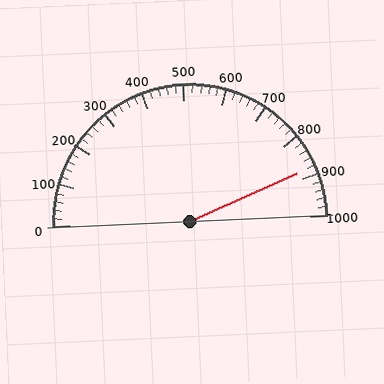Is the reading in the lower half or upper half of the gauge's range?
The reading is in the upper half of the range (0 to 1000).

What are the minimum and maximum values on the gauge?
The gauge ranges from 0 to 1000.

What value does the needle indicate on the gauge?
The needle indicates approximately 880.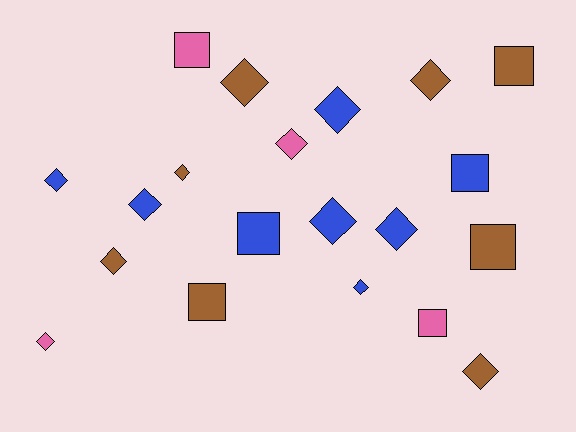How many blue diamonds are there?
There are 6 blue diamonds.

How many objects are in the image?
There are 20 objects.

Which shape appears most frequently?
Diamond, with 13 objects.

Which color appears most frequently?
Brown, with 8 objects.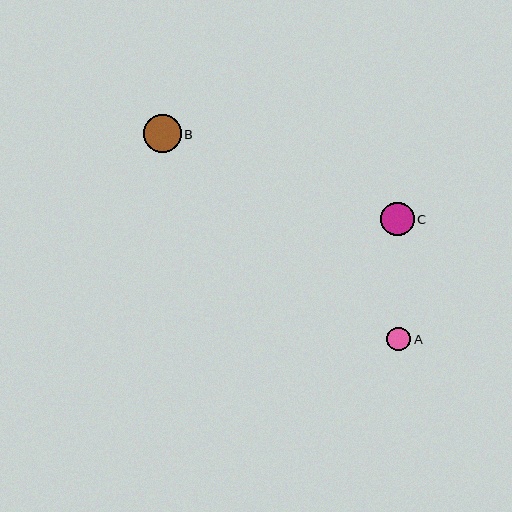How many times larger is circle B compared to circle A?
Circle B is approximately 1.6 times the size of circle A.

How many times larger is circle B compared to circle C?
Circle B is approximately 1.1 times the size of circle C.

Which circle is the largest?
Circle B is the largest with a size of approximately 38 pixels.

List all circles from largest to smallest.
From largest to smallest: B, C, A.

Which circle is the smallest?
Circle A is the smallest with a size of approximately 24 pixels.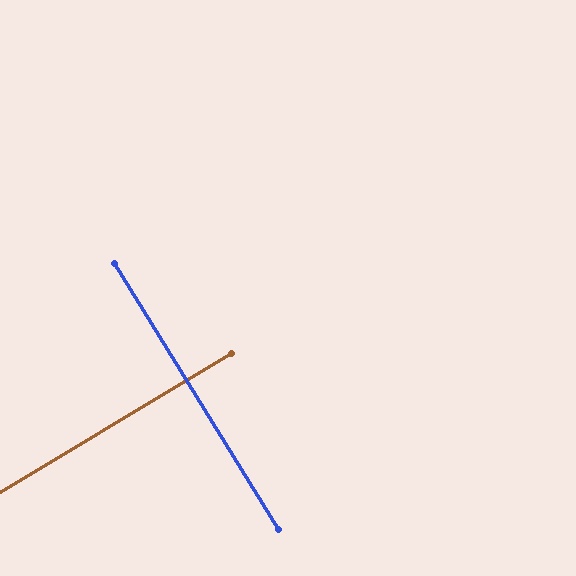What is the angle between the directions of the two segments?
Approximately 89 degrees.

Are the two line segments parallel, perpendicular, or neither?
Perpendicular — they meet at approximately 89°.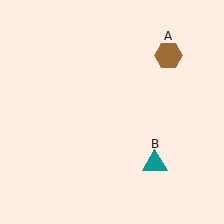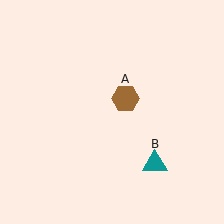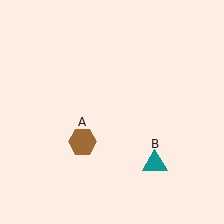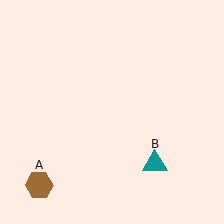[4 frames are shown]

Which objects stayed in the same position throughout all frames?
Teal triangle (object B) remained stationary.